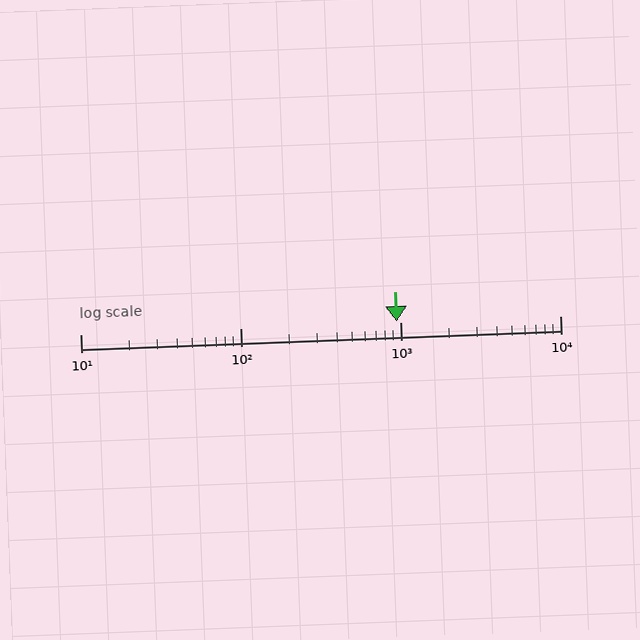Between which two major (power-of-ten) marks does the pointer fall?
The pointer is between 100 and 1000.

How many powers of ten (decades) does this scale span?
The scale spans 3 decades, from 10 to 10000.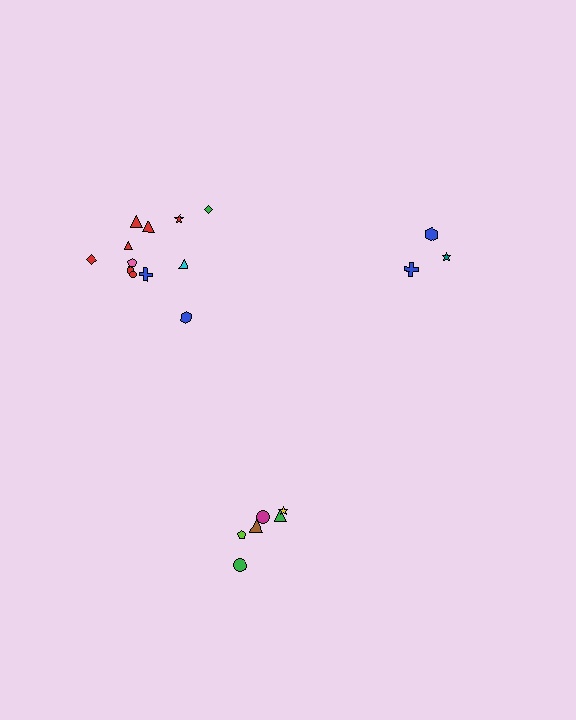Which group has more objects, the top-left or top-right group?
The top-left group.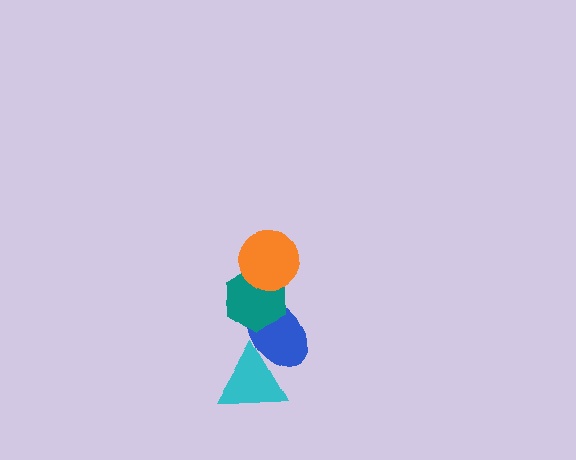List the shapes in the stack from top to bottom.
From top to bottom: the orange circle, the teal hexagon, the blue ellipse, the cyan triangle.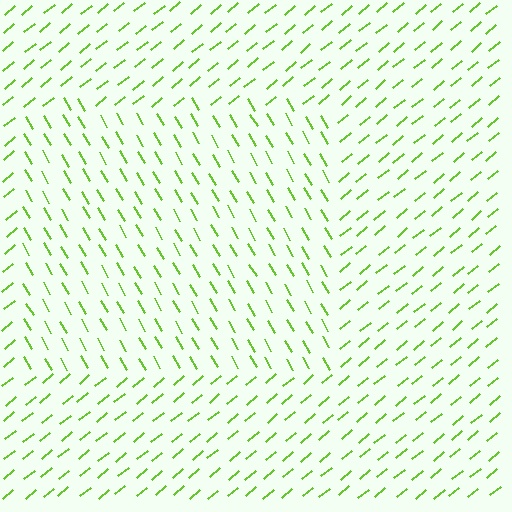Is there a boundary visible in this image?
Yes, there is a texture boundary formed by a change in line orientation.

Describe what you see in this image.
The image is filled with small lime line segments. A rectangle region in the image has lines oriented differently from the surrounding lines, creating a visible texture boundary.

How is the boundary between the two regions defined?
The boundary is defined purely by a change in line orientation (approximately 80 degrees difference). All lines are the same color and thickness.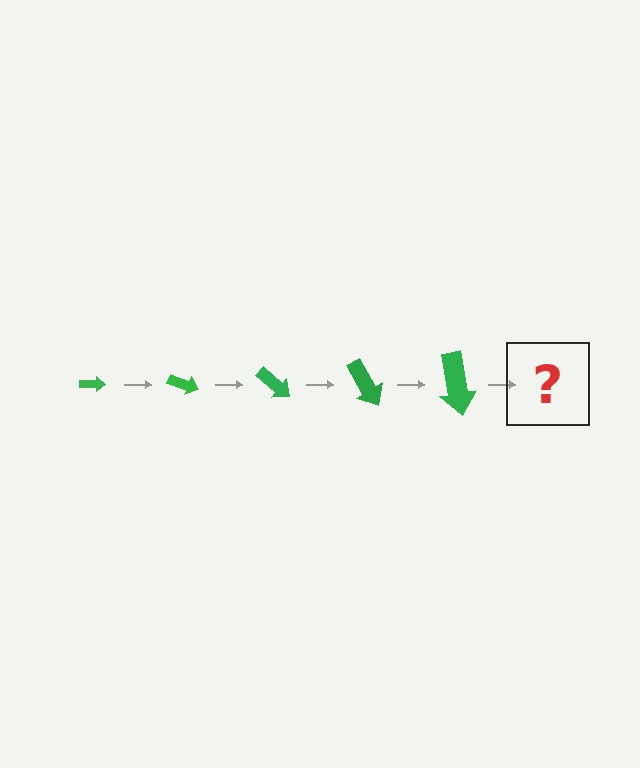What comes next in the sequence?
The next element should be an arrow, larger than the previous one and rotated 100 degrees from the start.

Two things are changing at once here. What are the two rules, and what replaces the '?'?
The two rules are that the arrow grows larger each step and it rotates 20 degrees each step. The '?' should be an arrow, larger than the previous one and rotated 100 degrees from the start.